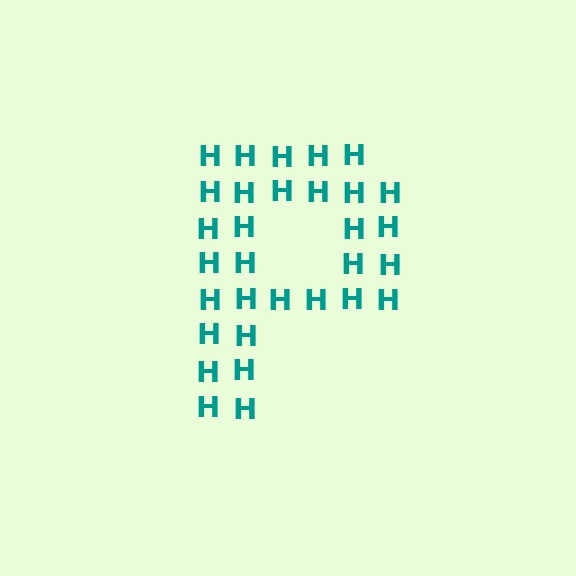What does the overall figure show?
The overall figure shows the letter P.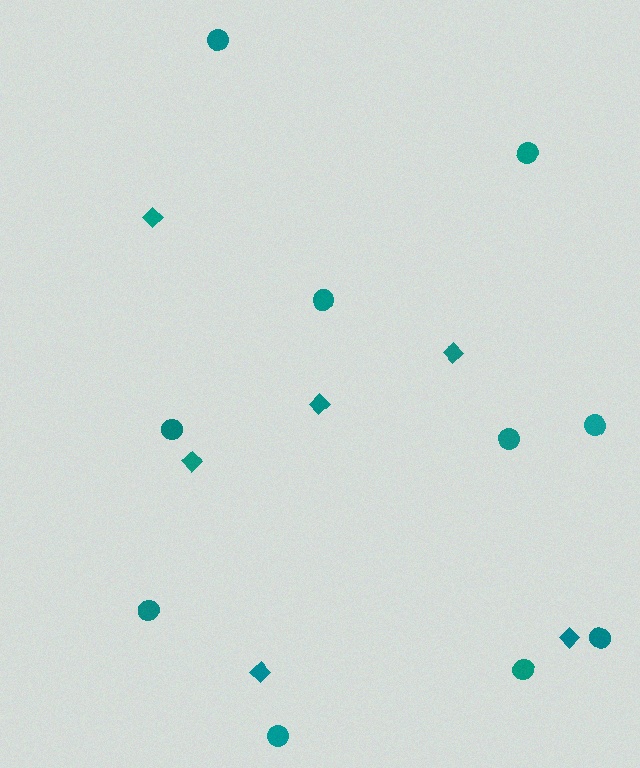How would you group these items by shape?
There are 2 groups: one group of diamonds (6) and one group of circles (10).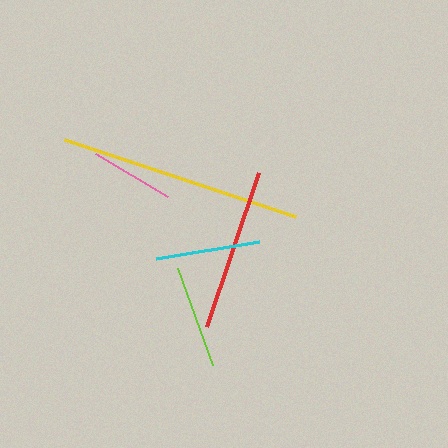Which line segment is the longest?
The yellow line is the longest at approximately 244 pixels.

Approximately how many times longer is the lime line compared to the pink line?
The lime line is approximately 1.2 times the length of the pink line.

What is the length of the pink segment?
The pink segment is approximately 84 pixels long.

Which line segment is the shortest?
The pink line is the shortest at approximately 84 pixels.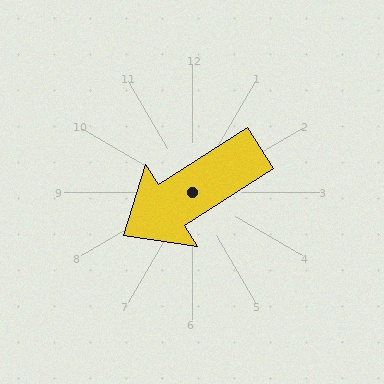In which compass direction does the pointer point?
Southwest.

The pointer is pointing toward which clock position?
Roughly 8 o'clock.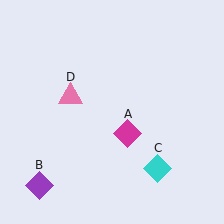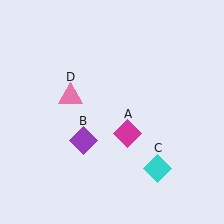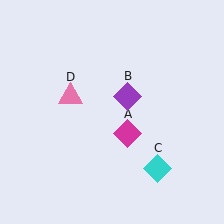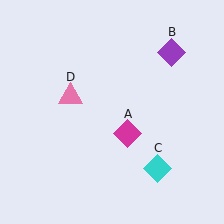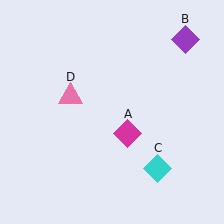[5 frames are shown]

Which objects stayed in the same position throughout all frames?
Magenta diamond (object A) and cyan diamond (object C) and pink triangle (object D) remained stationary.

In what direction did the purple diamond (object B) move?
The purple diamond (object B) moved up and to the right.